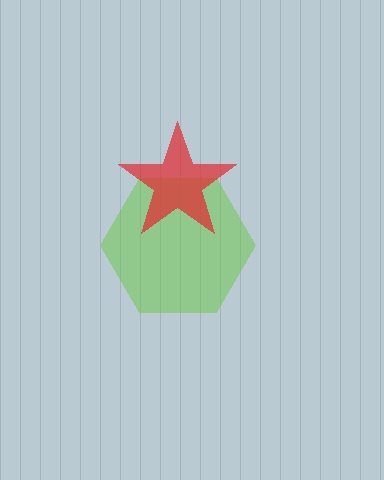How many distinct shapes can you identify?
There are 2 distinct shapes: a lime hexagon, a red star.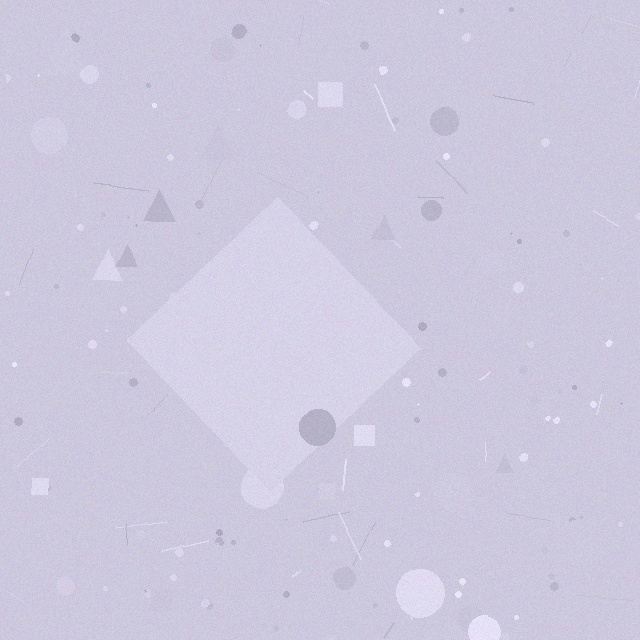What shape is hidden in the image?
A diamond is hidden in the image.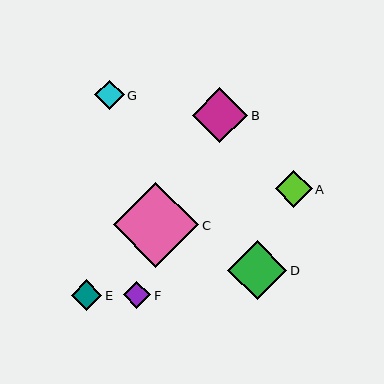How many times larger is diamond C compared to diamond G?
Diamond C is approximately 2.9 times the size of diamond G.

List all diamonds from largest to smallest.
From largest to smallest: C, D, B, A, E, G, F.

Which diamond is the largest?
Diamond C is the largest with a size of approximately 85 pixels.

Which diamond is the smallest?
Diamond F is the smallest with a size of approximately 27 pixels.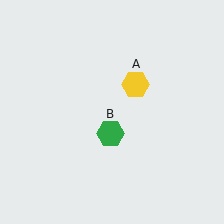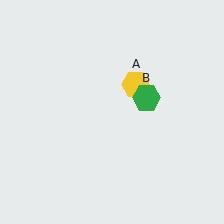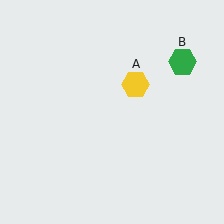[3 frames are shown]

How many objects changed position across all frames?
1 object changed position: green hexagon (object B).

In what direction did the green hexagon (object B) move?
The green hexagon (object B) moved up and to the right.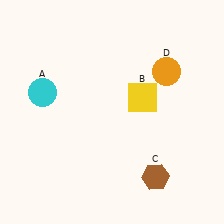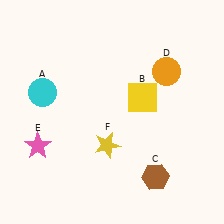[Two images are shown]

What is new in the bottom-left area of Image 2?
A pink star (E) was added in the bottom-left area of Image 2.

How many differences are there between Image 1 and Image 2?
There are 2 differences between the two images.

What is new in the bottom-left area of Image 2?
A yellow star (F) was added in the bottom-left area of Image 2.